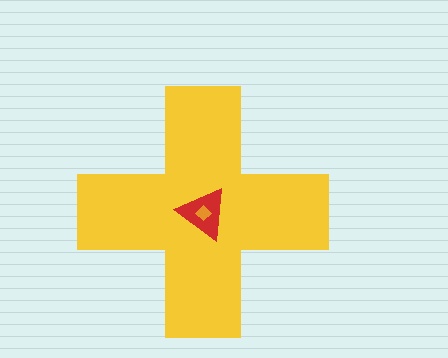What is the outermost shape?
The yellow cross.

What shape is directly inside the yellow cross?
The red triangle.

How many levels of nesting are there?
3.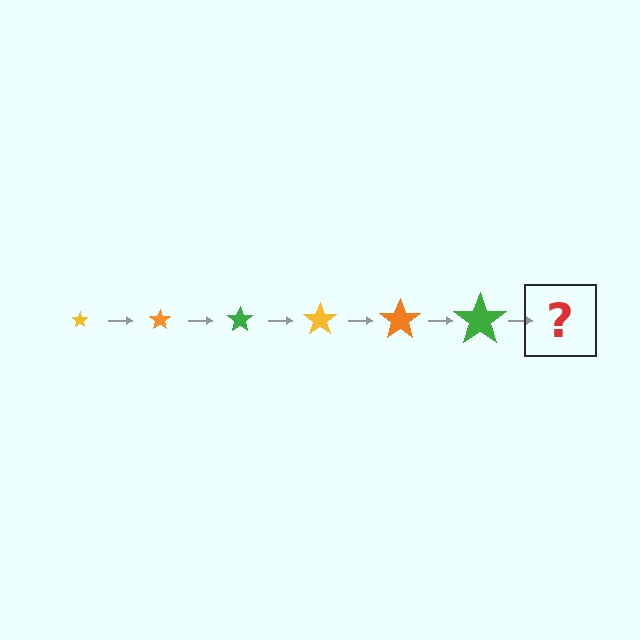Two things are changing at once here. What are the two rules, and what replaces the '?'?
The two rules are that the star grows larger each step and the color cycles through yellow, orange, and green. The '?' should be a yellow star, larger than the previous one.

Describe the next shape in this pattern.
It should be a yellow star, larger than the previous one.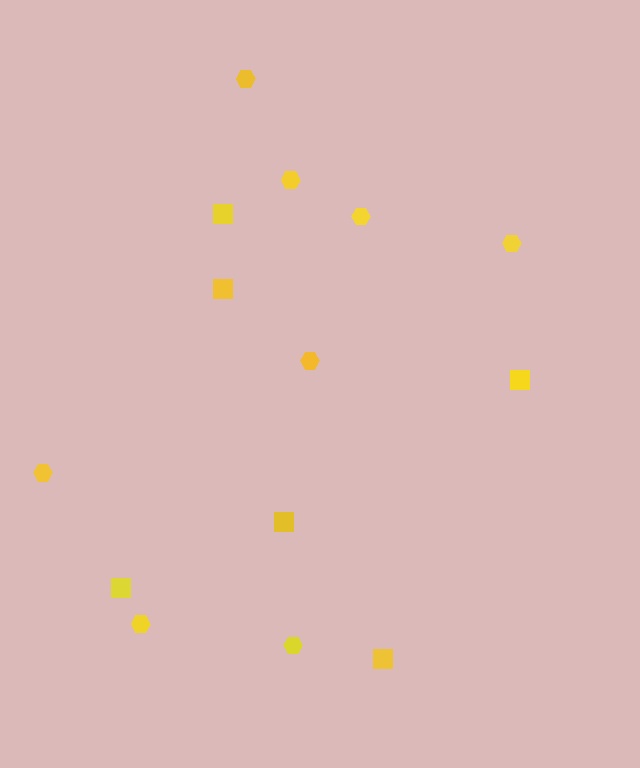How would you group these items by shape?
There are 2 groups: one group of squares (6) and one group of hexagons (8).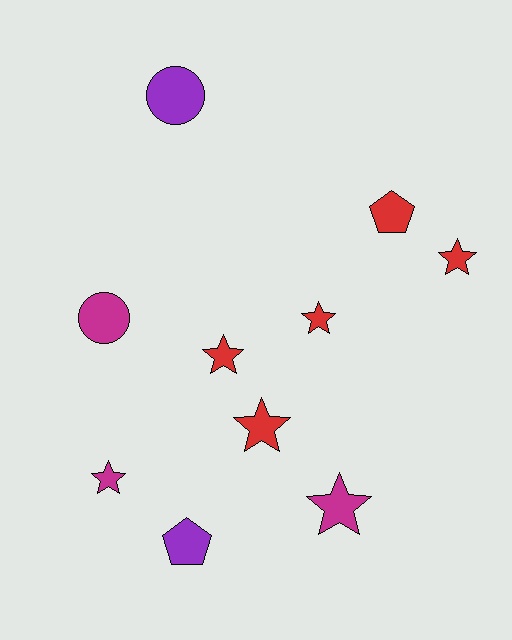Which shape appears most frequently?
Star, with 6 objects.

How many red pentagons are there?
There is 1 red pentagon.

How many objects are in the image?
There are 10 objects.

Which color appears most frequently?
Red, with 5 objects.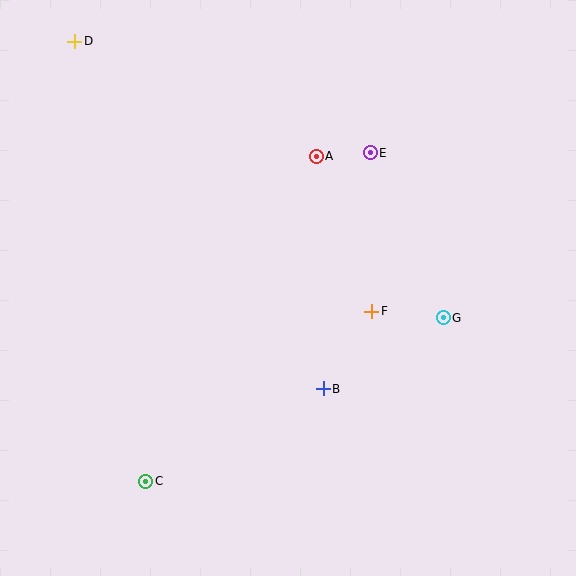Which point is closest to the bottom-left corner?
Point C is closest to the bottom-left corner.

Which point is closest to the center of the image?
Point F at (372, 311) is closest to the center.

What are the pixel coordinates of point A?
Point A is at (316, 156).